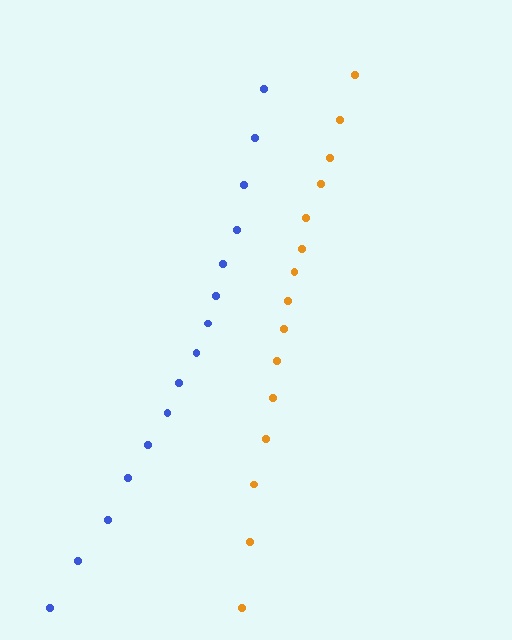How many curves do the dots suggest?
There are 2 distinct paths.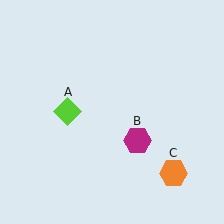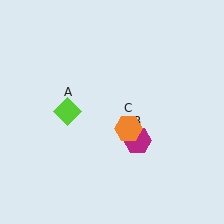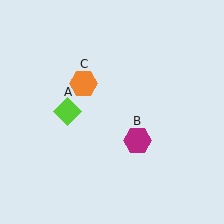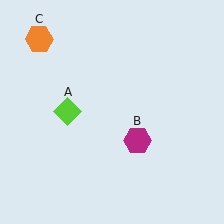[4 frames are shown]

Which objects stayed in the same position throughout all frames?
Lime diamond (object A) and magenta hexagon (object B) remained stationary.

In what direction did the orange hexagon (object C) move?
The orange hexagon (object C) moved up and to the left.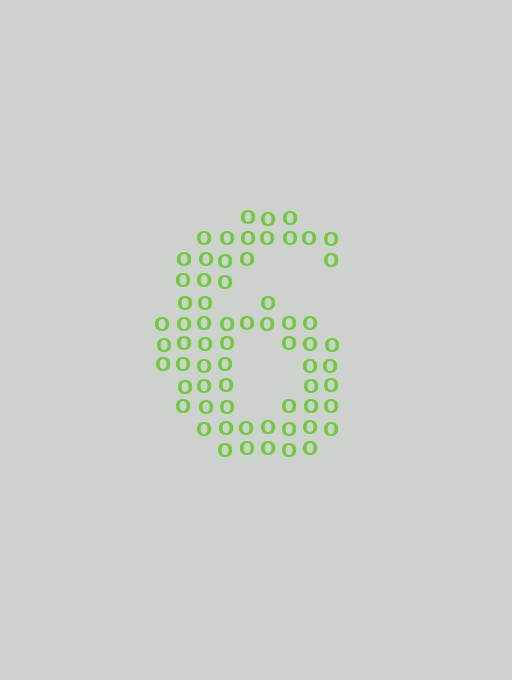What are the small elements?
The small elements are letter O's.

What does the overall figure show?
The overall figure shows the digit 6.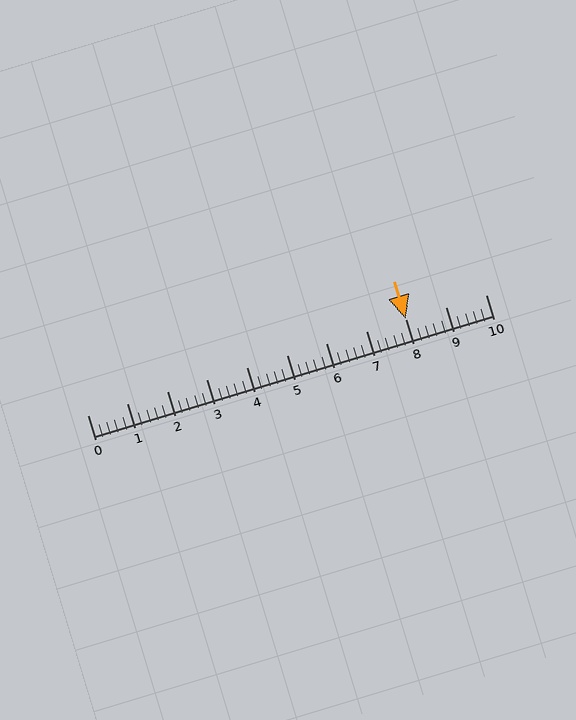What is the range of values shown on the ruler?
The ruler shows values from 0 to 10.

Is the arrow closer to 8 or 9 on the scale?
The arrow is closer to 8.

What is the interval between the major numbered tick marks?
The major tick marks are spaced 1 units apart.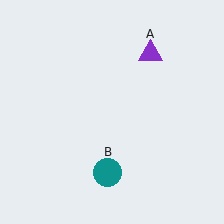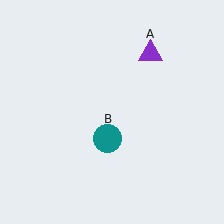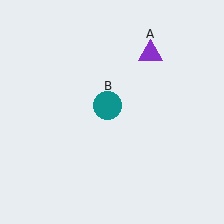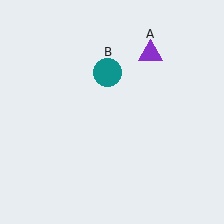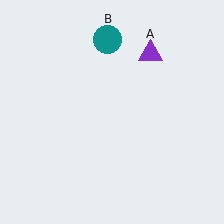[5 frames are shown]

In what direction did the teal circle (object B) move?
The teal circle (object B) moved up.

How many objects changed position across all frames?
1 object changed position: teal circle (object B).